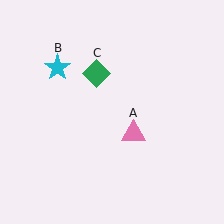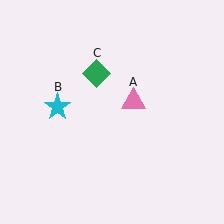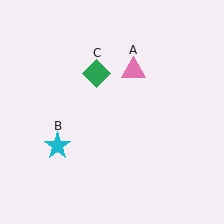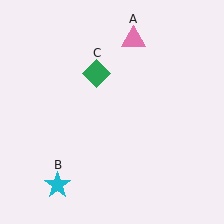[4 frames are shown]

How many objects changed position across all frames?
2 objects changed position: pink triangle (object A), cyan star (object B).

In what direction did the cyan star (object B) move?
The cyan star (object B) moved down.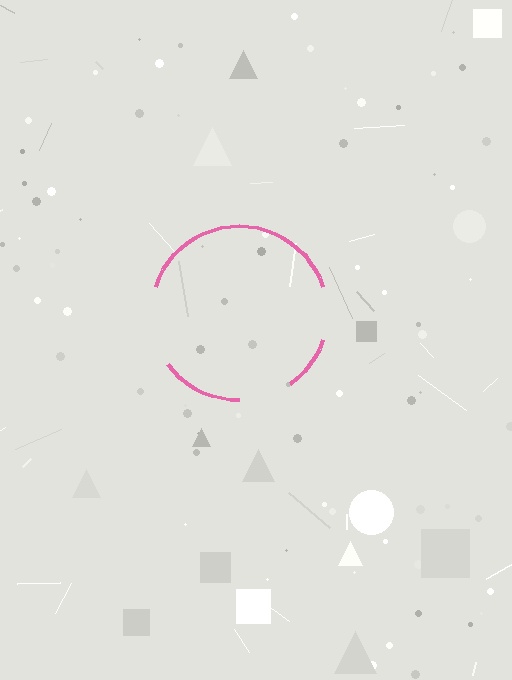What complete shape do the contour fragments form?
The contour fragments form a circle.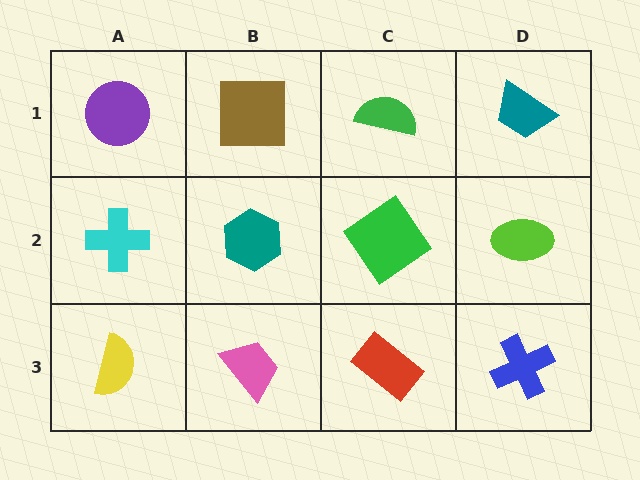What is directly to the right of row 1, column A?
A brown square.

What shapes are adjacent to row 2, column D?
A teal trapezoid (row 1, column D), a blue cross (row 3, column D), a green diamond (row 2, column C).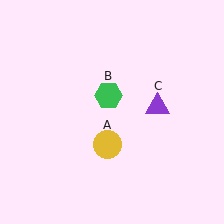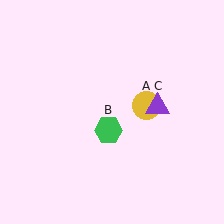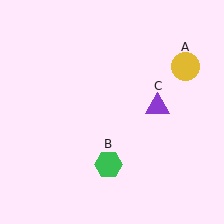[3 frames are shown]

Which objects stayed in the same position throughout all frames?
Purple triangle (object C) remained stationary.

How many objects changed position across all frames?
2 objects changed position: yellow circle (object A), green hexagon (object B).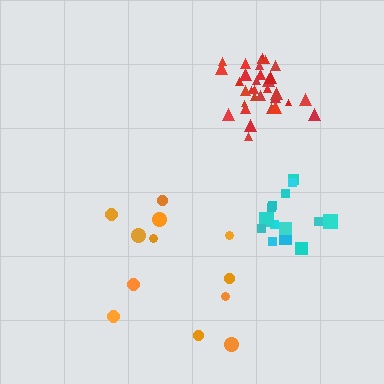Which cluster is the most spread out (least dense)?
Orange.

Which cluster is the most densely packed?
Red.